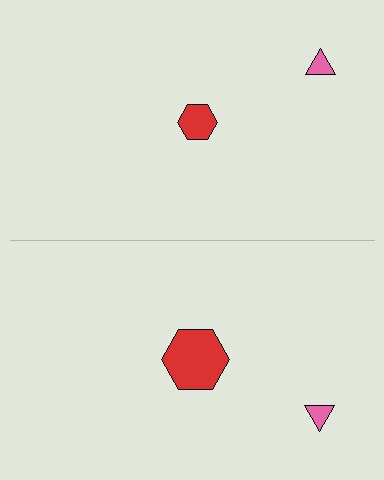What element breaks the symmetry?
The red hexagon on the bottom side has a different size than its mirror counterpart.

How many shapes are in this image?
There are 4 shapes in this image.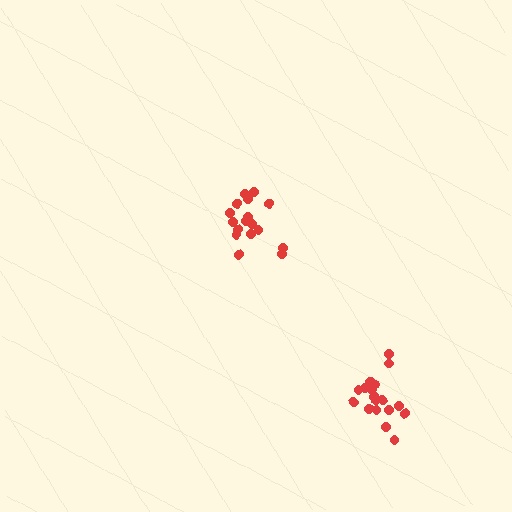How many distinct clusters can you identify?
There are 2 distinct clusters.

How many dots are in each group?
Group 1: 18 dots, Group 2: 17 dots (35 total).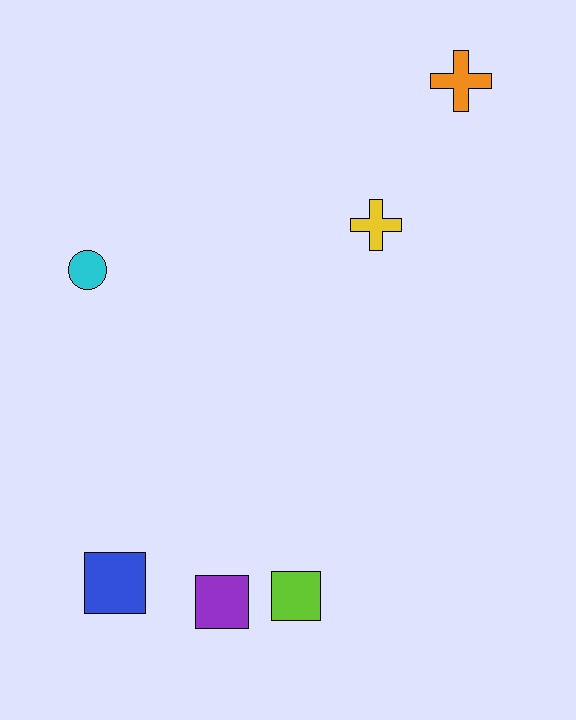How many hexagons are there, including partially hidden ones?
There are no hexagons.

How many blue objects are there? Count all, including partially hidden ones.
There is 1 blue object.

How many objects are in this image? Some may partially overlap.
There are 6 objects.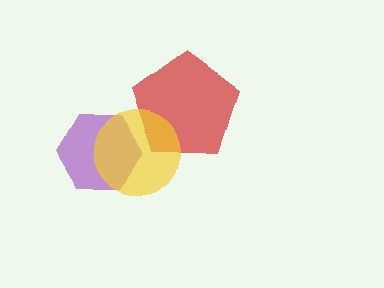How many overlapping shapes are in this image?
There are 3 overlapping shapes in the image.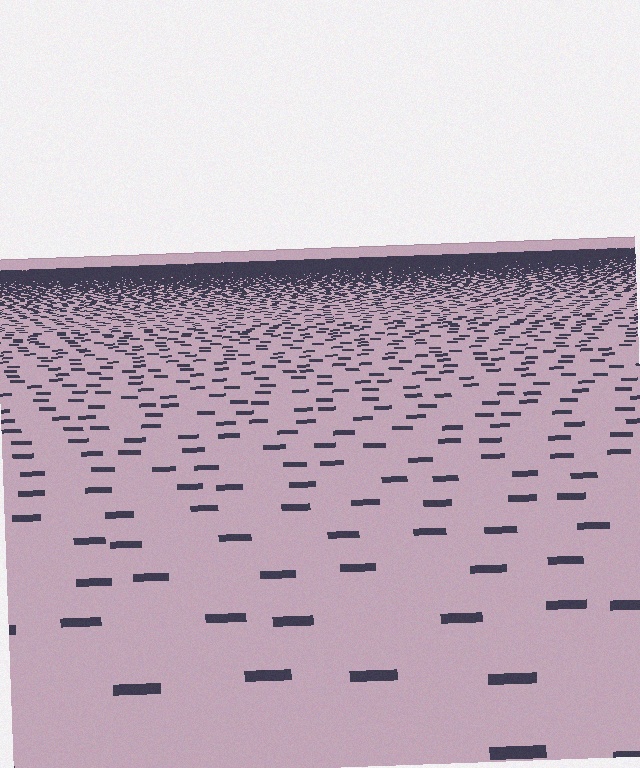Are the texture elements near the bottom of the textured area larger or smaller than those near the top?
Larger. Near the bottom, elements are closer to the viewer and appear at a bigger on-screen size.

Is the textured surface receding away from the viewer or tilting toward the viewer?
The surface is receding away from the viewer. Texture elements get smaller and denser toward the top.